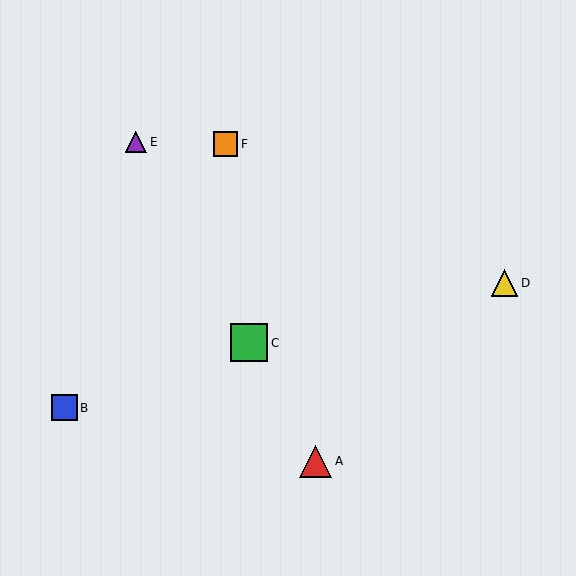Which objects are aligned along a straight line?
Objects A, C, E are aligned along a straight line.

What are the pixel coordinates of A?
Object A is at (316, 461).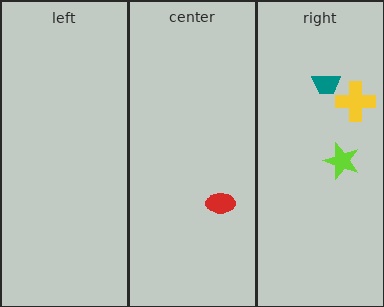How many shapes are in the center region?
1.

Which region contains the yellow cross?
The right region.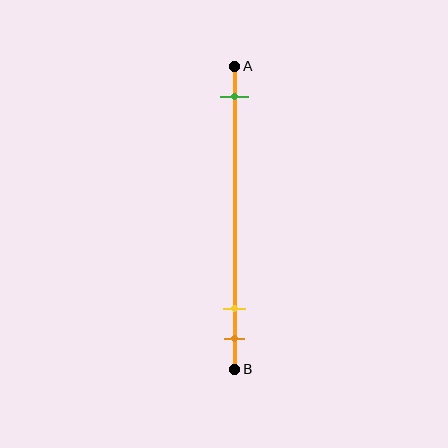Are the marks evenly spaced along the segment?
No, the marks are not evenly spaced.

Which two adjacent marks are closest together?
The yellow and orange marks are the closest adjacent pair.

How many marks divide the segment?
There are 3 marks dividing the segment.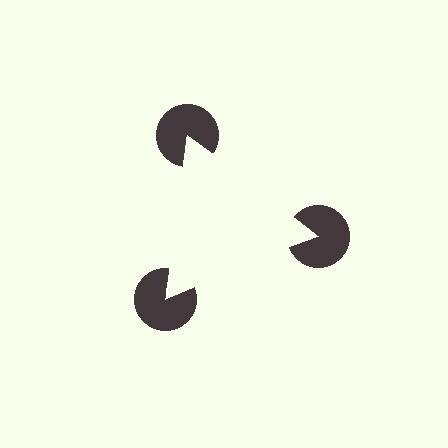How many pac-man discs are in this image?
There are 3 — one at each vertex of the illusory triangle.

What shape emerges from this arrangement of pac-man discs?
An illusory triangle — its edges are inferred from the aligned wedge cuts in the pac-man discs, not physically drawn.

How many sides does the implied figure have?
3 sides.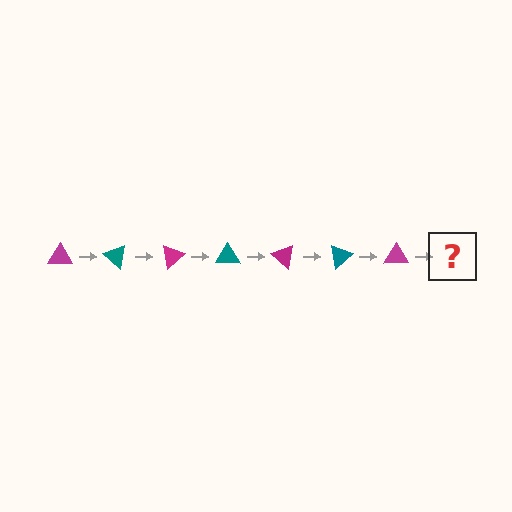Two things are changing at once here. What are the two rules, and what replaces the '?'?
The two rules are that it rotates 40 degrees each step and the color cycles through magenta and teal. The '?' should be a teal triangle, rotated 280 degrees from the start.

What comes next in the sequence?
The next element should be a teal triangle, rotated 280 degrees from the start.